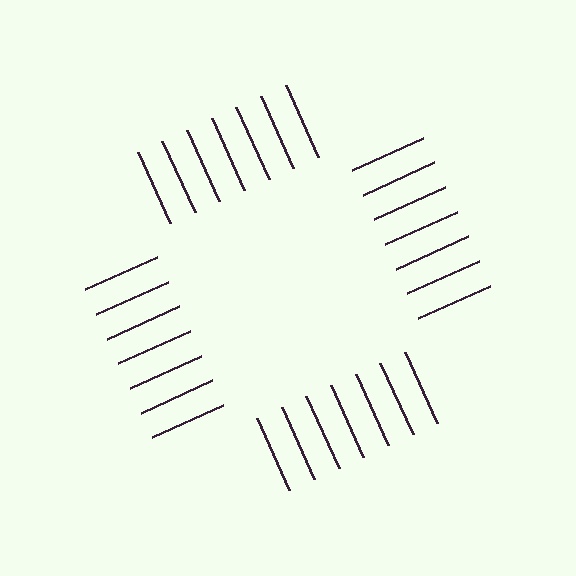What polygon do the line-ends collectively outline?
An illusory square — the line segments terminate on its edges but no continuous stroke is drawn.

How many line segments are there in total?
28 — 7 along each of the 4 edges.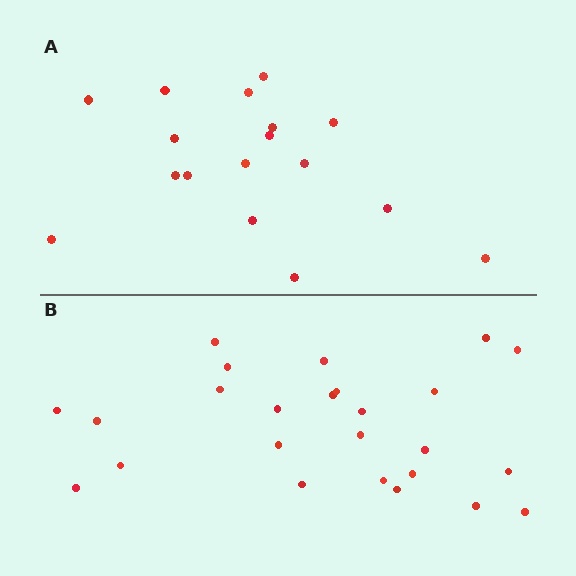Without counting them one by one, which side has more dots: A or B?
Region B (the bottom region) has more dots.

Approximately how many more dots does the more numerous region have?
Region B has roughly 8 or so more dots than region A.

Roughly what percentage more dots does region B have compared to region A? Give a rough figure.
About 45% more.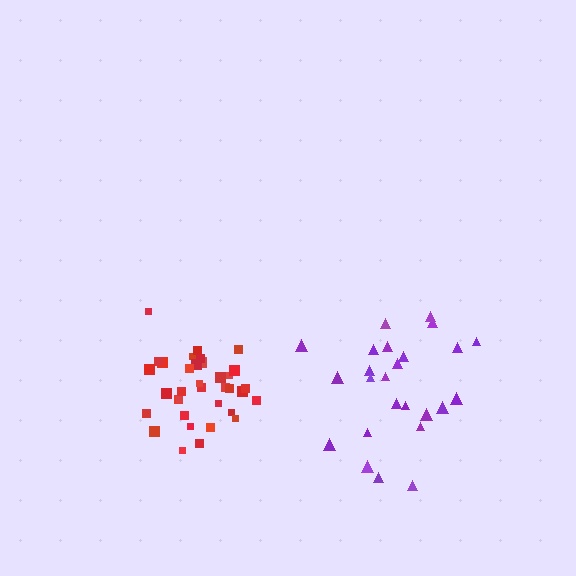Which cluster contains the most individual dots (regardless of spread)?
Red (35).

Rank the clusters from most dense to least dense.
red, purple.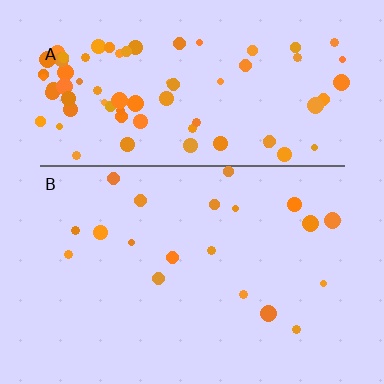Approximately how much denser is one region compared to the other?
Approximately 4.1× — region A over region B.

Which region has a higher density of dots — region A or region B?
A (the top).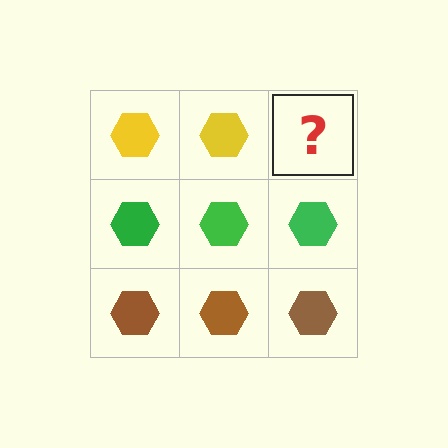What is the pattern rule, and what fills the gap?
The rule is that each row has a consistent color. The gap should be filled with a yellow hexagon.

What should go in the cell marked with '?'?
The missing cell should contain a yellow hexagon.